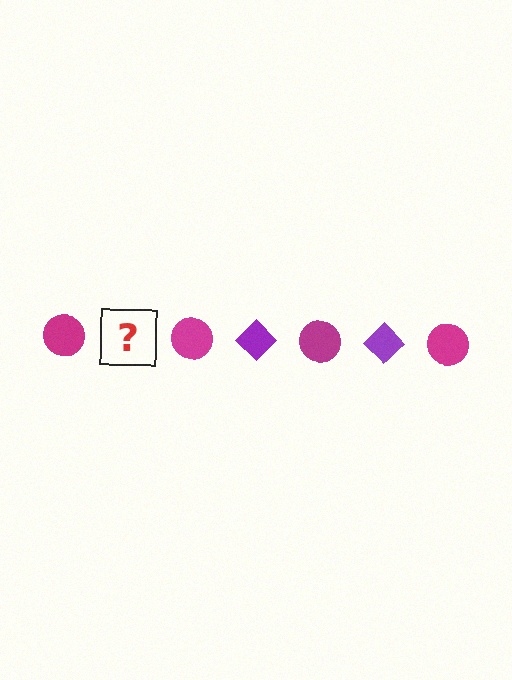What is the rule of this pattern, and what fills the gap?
The rule is that the pattern alternates between magenta circle and purple diamond. The gap should be filled with a purple diamond.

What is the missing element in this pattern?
The missing element is a purple diamond.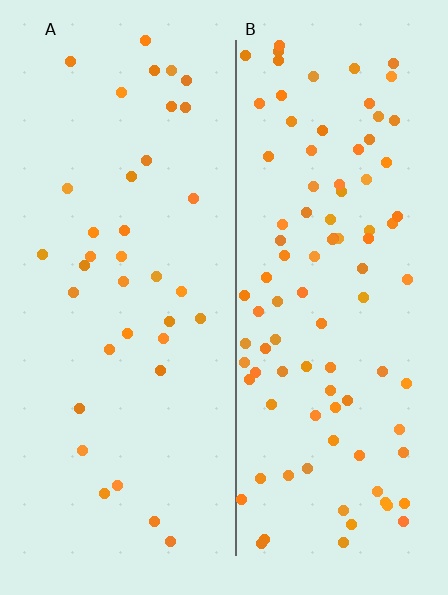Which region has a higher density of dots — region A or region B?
B (the right).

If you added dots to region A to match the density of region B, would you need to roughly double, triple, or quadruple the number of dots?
Approximately triple.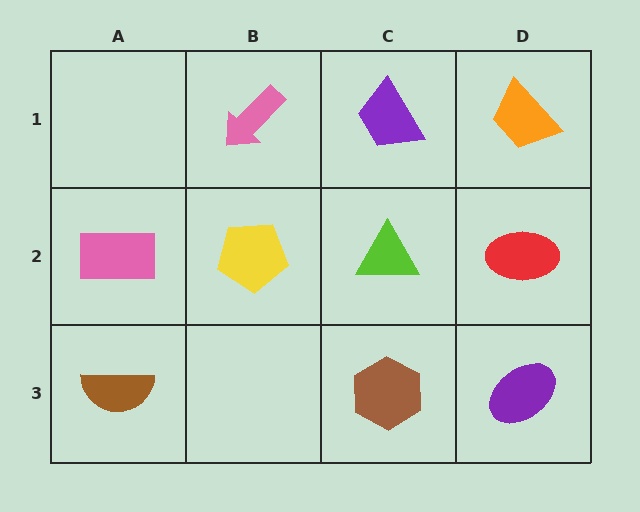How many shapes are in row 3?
3 shapes.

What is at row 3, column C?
A brown hexagon.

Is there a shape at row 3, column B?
No, that cell is empty.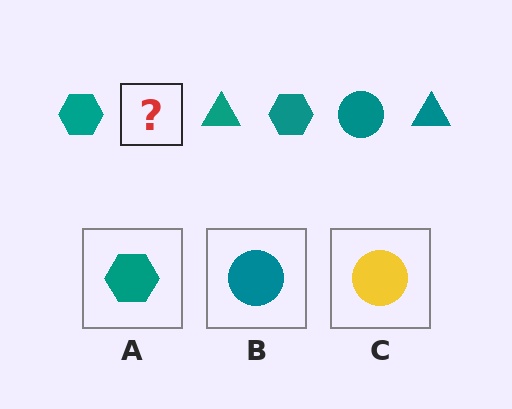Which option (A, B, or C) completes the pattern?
B.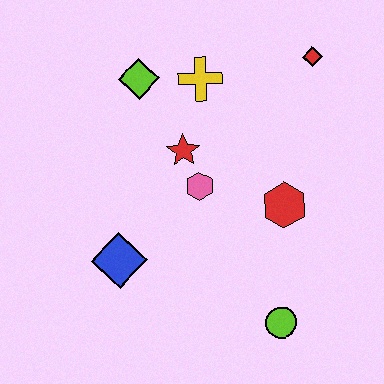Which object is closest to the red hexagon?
The pink hexagon is closest to the red hexagon.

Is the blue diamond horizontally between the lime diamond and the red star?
No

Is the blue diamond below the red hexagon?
Yes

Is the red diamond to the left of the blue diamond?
No